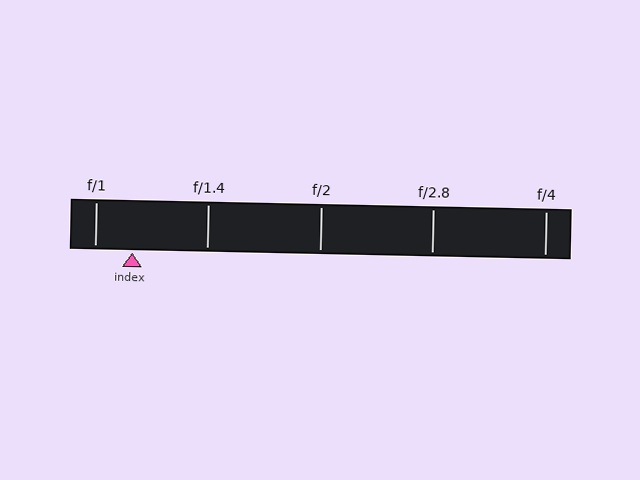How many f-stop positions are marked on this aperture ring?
There are 5 f-stop positions marked.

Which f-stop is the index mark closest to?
The index mark is closest to f/1.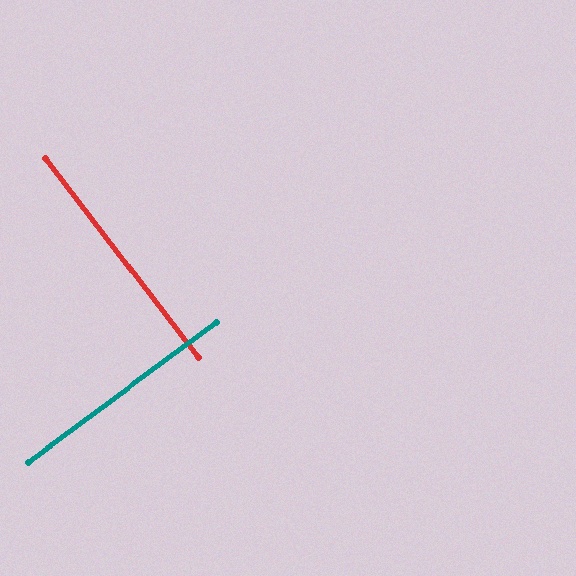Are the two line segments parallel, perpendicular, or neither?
Perpendicular — they meet at approximately 89°.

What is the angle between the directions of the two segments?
Approximately 89 degrees.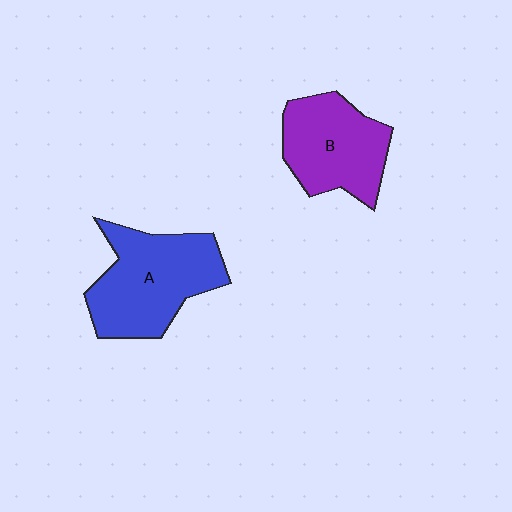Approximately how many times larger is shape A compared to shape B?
Approximately 1.2 times.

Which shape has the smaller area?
Shape B (purple).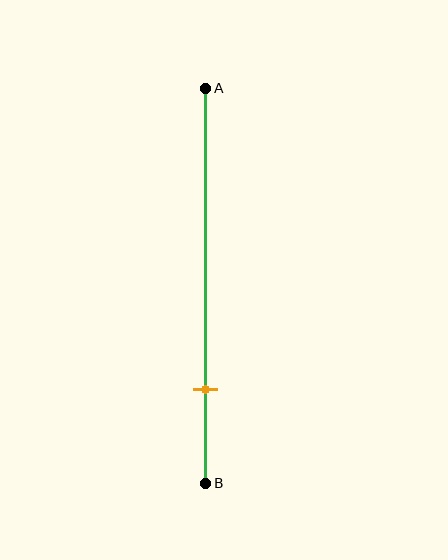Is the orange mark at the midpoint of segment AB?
No, the mark is at about 75% from A, not at the 50% midpoint.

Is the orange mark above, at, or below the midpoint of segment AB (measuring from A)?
The orange mark is below the midpoint of segment AB.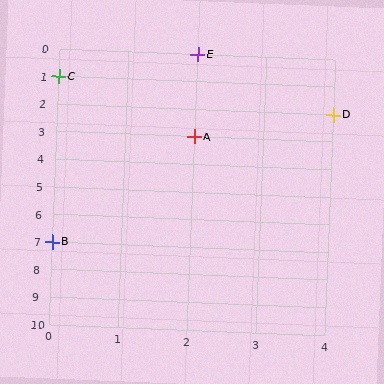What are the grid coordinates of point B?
Point B is at grid coordinates (0, 7).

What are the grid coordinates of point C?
Point C is at grid coordinates (0, 1).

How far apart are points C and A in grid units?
Points C and A are 2 columns and 2 rows apart (about 2.8 grid units diagonally).